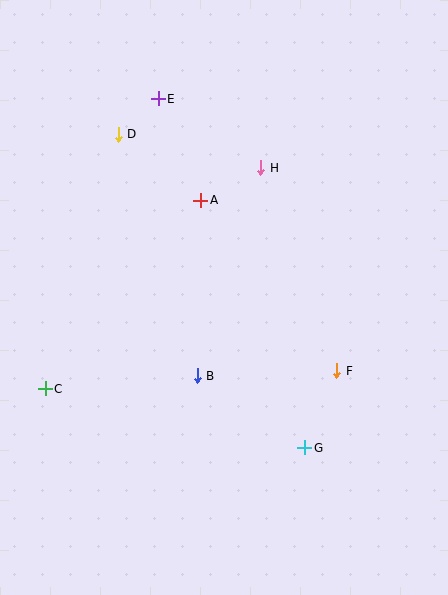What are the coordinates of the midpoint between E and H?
The midpoint between E and H is at (210, 133).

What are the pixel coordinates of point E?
Point E is at (158, 99).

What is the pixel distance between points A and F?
The distance between A and F is 218 pixels.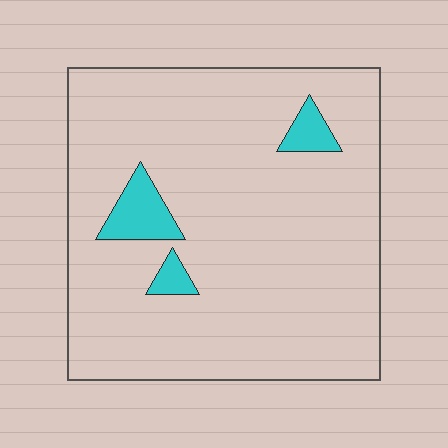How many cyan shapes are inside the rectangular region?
3.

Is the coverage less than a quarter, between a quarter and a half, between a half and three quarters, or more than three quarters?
Less than a quarter.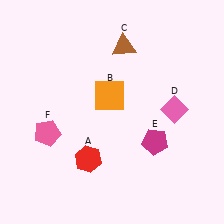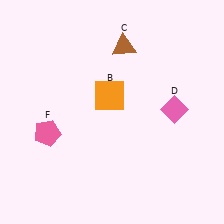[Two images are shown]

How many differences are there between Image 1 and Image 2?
There are 2 differences between the two images.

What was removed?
The magenta pentagon (E), the red hexagon (A) were removed in Image 2.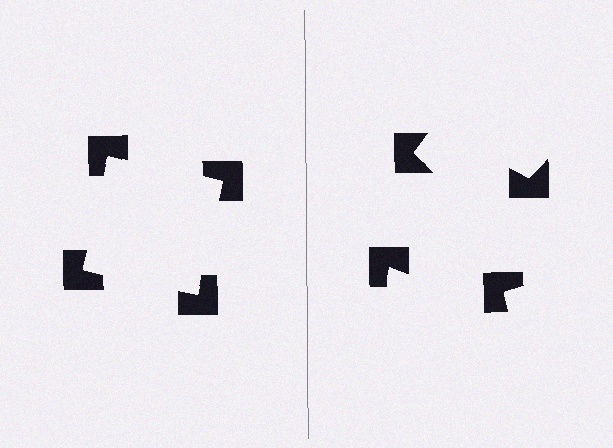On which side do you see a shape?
An illusory square appears on the left side. On the right side the wedge cuts are rotated, so no coherent shape forms.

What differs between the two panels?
The notched squares are positioned identically on both sides; only the wedge orientations differ. On the left they align to a square; on the right they are misaligned.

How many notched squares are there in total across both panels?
8 — 4 on each side.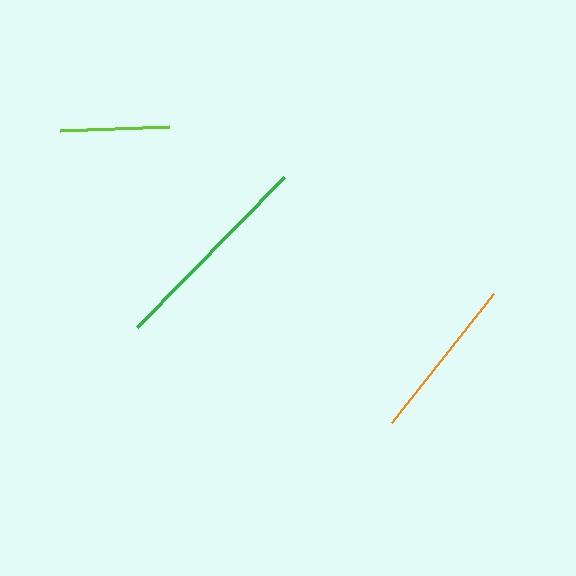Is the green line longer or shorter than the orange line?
The green line is longer than the orange line.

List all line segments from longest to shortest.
From longest to shortest: green, orange, lime.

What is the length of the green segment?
The green segment is approximately 210 pixels long.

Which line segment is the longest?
The green line is the longest at approximately 210 pixels.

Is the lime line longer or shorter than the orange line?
The orange line is longer than the lime line.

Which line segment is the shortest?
The lime line is the shortest at approximately 109 pixels.